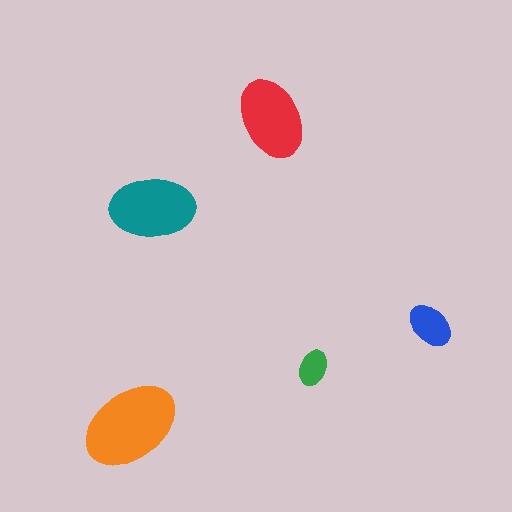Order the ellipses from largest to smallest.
the orange one, the teal one, the red one, the blue one, the green one.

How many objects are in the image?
There are 5 objects in the image.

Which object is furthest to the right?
The blue ellipse is rightmost.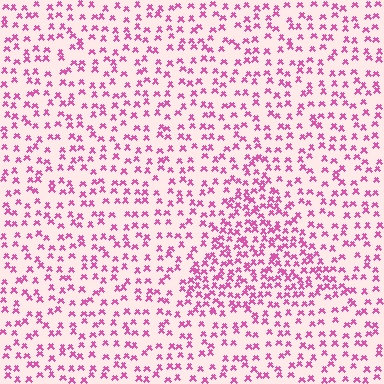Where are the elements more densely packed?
The elements are more densely packed inside the triangle boundary.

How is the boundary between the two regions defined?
The boundary is defined by a change in element density (approximately 1.8x ratio). All elements are the same color, size, and shape.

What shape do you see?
I see a triangle.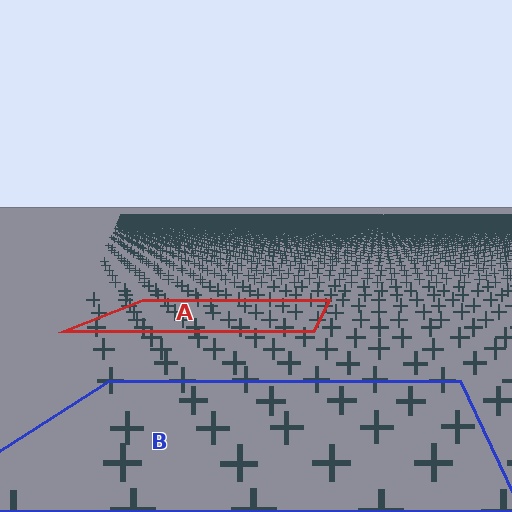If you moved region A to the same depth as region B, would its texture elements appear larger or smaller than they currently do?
They would appear larger. At a closer depth, the same texture elements are projected at a bigger on-screen size.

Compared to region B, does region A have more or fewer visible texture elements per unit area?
Region A has more texture elements per unit area — they are packed more densely because it is farther away.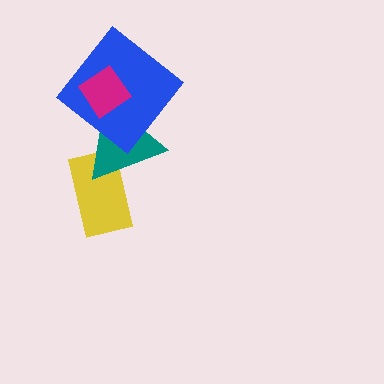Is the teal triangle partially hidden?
Yes, it is partially covered by another shape.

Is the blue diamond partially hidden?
Yes, it is partially covered by another shape.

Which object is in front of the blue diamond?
The magenta diamond is in front of the blue diamond.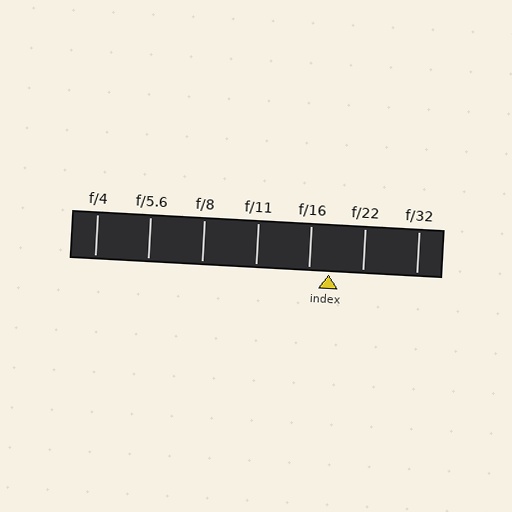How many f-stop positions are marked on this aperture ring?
There are 7 f-stop positions marked.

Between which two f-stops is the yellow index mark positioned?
The index mark is between f/16 and f/22.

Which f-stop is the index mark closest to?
The index mark is closest to f/16.